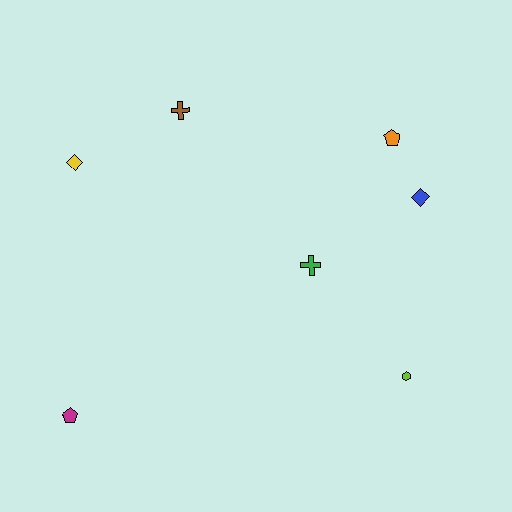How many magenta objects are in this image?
There is 1 magenta object.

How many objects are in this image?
There are 7 objects.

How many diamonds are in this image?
There are 2 diamonds.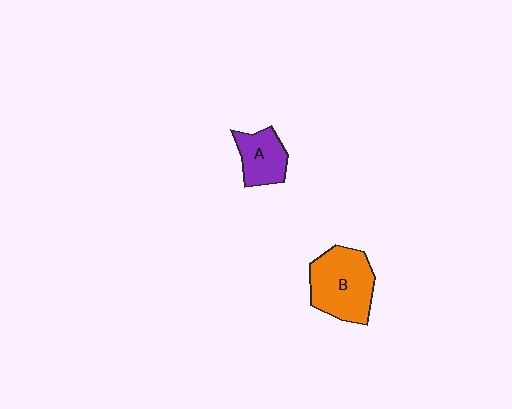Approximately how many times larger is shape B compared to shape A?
Approximately 1.7 times.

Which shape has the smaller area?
Shape A (purple).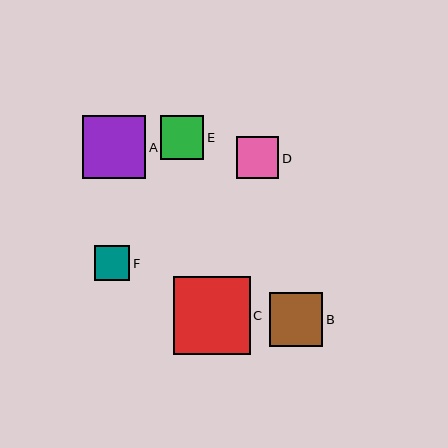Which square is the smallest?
Square F is the smallest with a size of approximately 35 pixels.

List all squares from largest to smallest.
From largest to smallest: C, A, B, E, D, F.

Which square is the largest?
Square C is the largest with a size of approximately 77 pixels.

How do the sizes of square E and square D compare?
Square E and square D are approximately the same size.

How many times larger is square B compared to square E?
Square B is approximately 1.2 times the size of square E.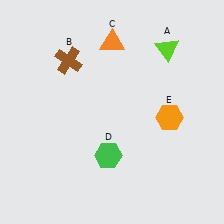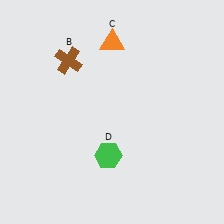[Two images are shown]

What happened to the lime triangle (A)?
The lime triangle (A) was removed in Image 2. It was in the top-right area of Image 1.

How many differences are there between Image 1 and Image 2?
There are 2 differences between the two images.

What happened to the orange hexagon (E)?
The orange hexagon (E) was removed in Image 2. It was in the bottom-right area of Image 1.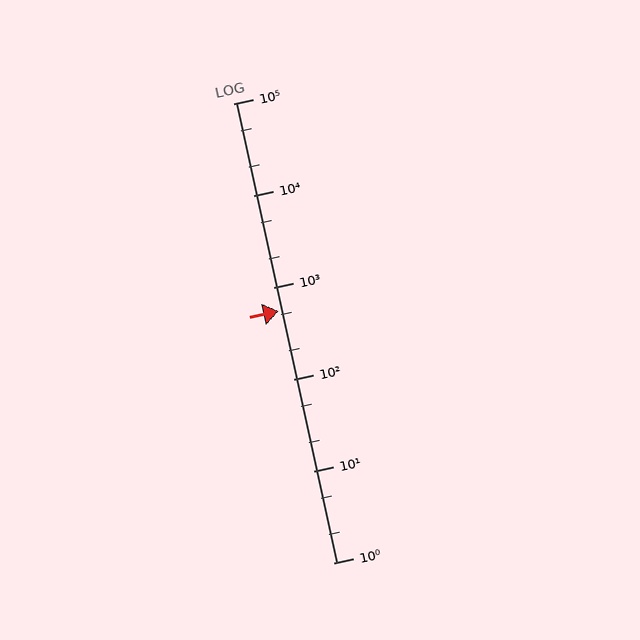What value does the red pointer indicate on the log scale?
The pointer indicates approximately 550.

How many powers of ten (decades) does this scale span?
The scale spans 5 decades, from 1 to 100000.